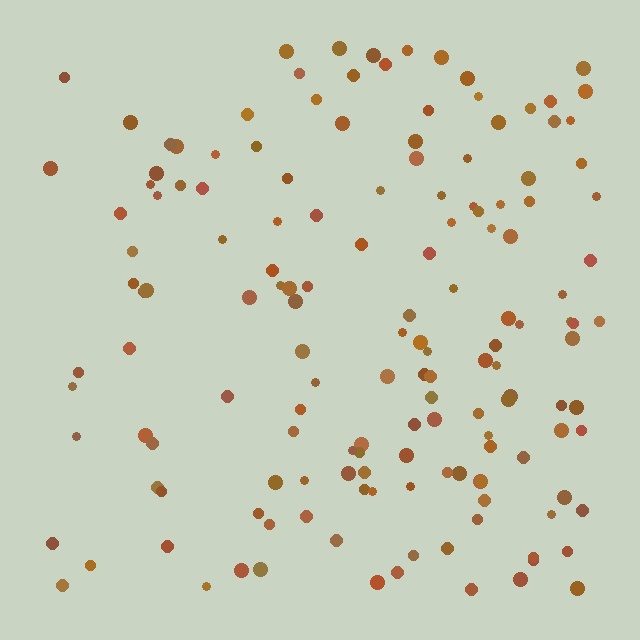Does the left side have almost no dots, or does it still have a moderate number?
Still a moderate number, just noticeably fewer than the right.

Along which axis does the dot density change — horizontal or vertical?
Horizontal.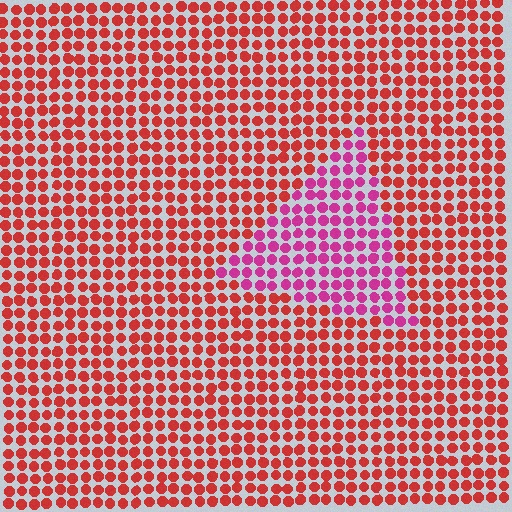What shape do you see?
I see a triangle.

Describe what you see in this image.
The image is filled with small red elements in a uniform arrangement. A triangle-shaped region is visible where the elements are tinted to a slightly different hue, forming a subtle color boundary.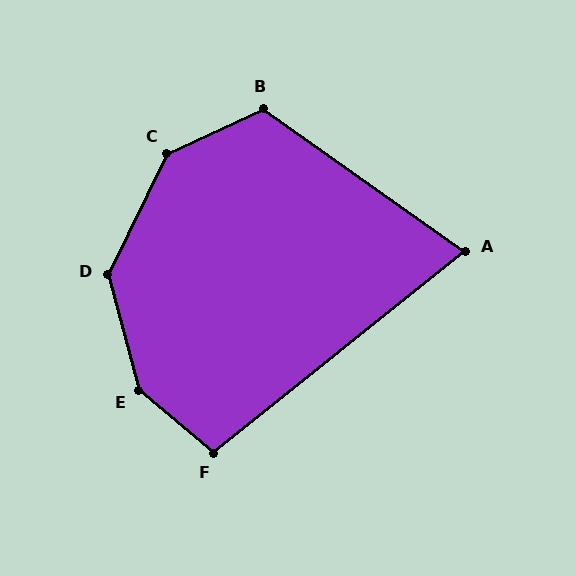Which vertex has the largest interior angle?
E, at approximately 145 degrees.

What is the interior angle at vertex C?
Approximately 141 degrees (obtuse).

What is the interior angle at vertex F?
Approximately 102 degrees (obtuse).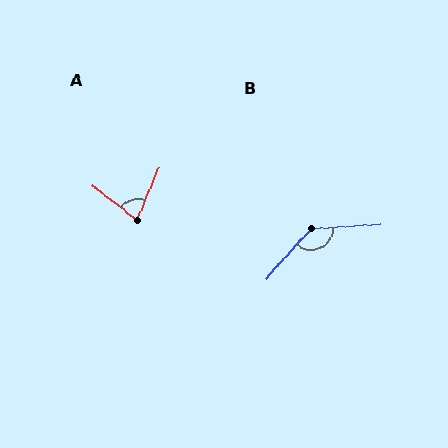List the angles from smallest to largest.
A (75°), B (135°).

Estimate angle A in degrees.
Approximately 75 degrees.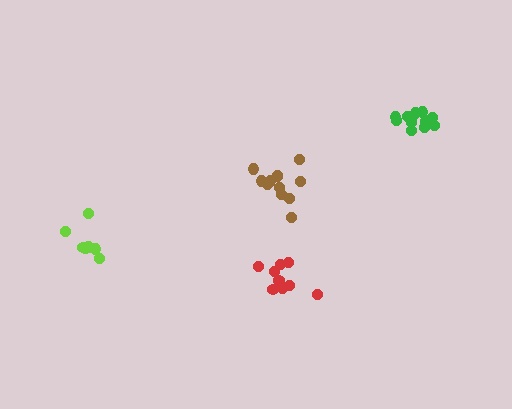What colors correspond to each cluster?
The clusters are colored: red, green, brown, lime.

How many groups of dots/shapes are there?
There are 4 groups.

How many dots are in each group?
Group 1: 9 dots, Group 2: 12 dots, Group 3: 12 dots, Group 4: 7 dots (40 total).